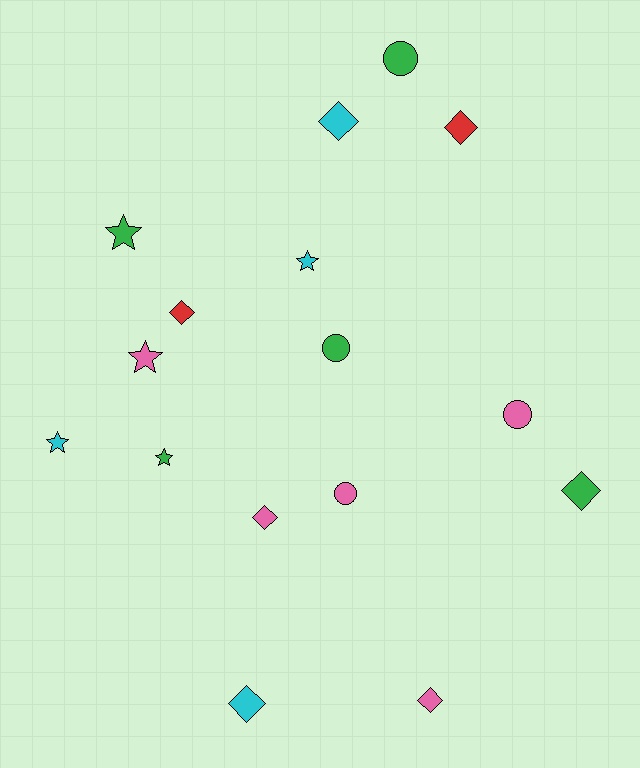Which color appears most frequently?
Pink, with 5 objects.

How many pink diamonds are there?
There are 2 pink diamonds.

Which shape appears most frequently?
Diamond, with 7 objects.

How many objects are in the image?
There are 16 objects.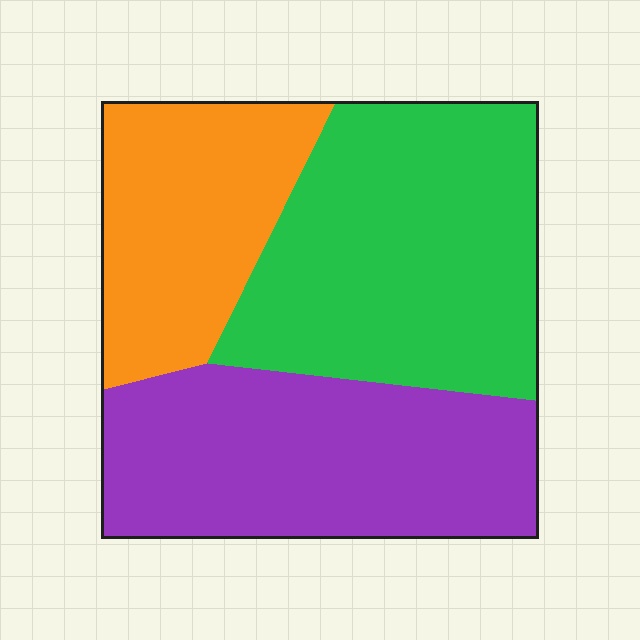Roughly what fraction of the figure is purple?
Purple covers around 35% of the figure.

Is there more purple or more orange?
Purple.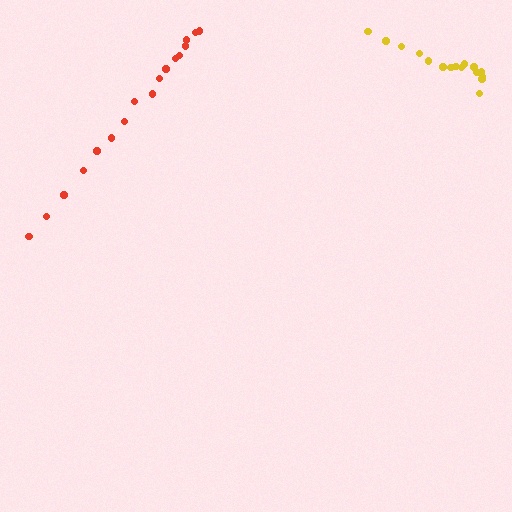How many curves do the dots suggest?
There are 2 distinct paths.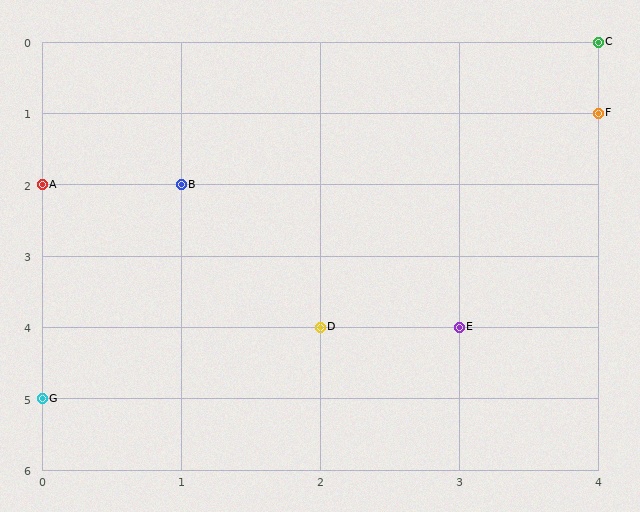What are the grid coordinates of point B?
Point B is at grid coordinates (1, 2).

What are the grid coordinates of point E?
Point E is at grid coordinates (3, 4).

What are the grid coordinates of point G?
Point G is at grid coordinates (0, 5).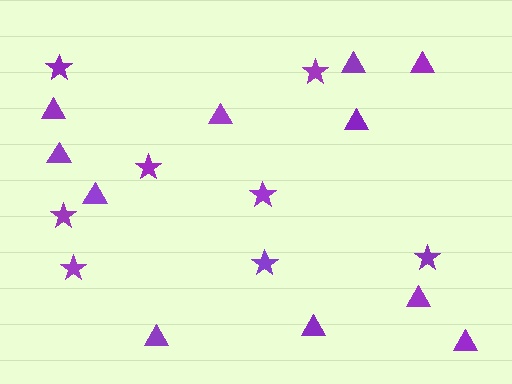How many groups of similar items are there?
There are 2 groups: one group of triangles (11) and one group of stars (8).